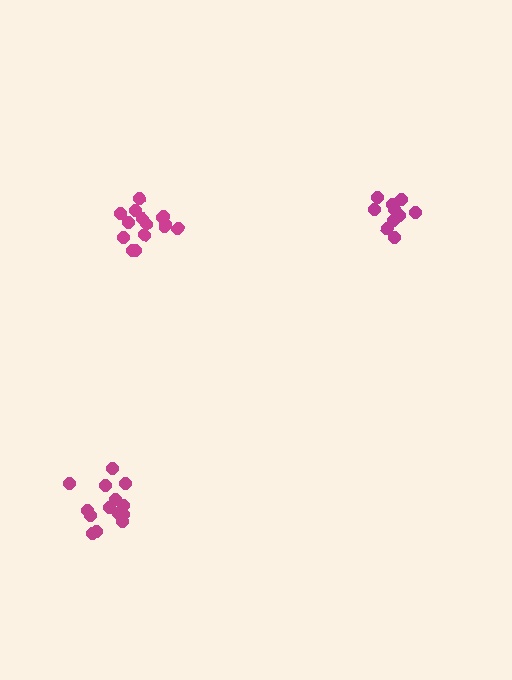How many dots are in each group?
Group 1: 14 dots, Group 2: 15 dots, Group 3: 10 dots (39 total).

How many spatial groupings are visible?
There are 3 spatial groupings.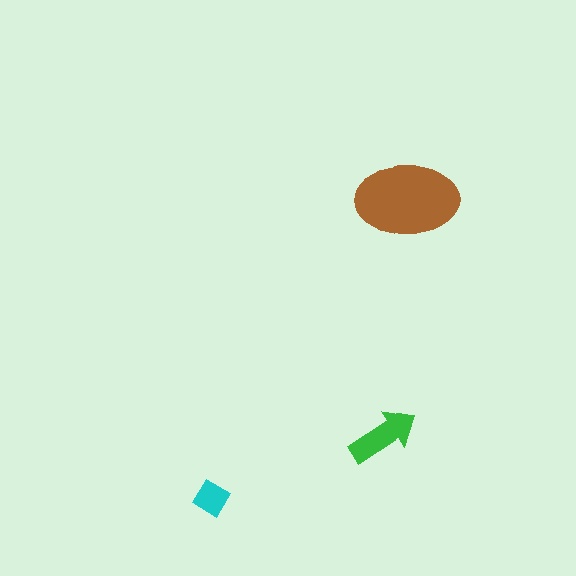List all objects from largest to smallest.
The brown ellipse, the green arrow, the cyan diamond.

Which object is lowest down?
The cyan diamond is bottommost.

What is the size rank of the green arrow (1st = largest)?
2nd.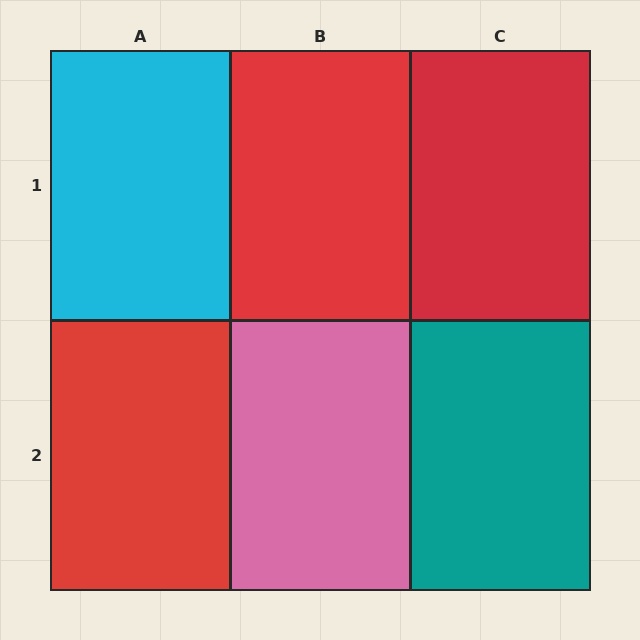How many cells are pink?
1 cell is pink.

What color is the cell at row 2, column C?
Teal.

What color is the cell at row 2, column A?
Red.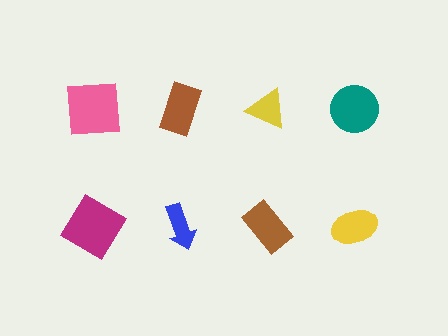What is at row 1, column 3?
A yellow triangle.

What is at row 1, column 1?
A pink square.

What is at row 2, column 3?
A brown rectangle.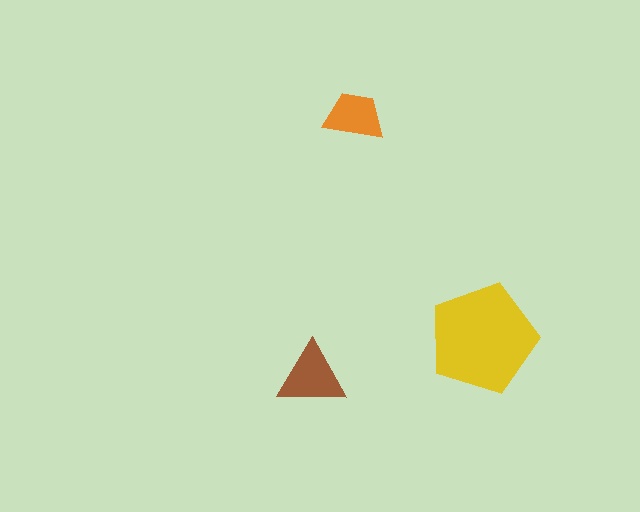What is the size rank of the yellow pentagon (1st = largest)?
1st.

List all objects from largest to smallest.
The yellow pentagon, the brown triangle, the orange trapezoid.